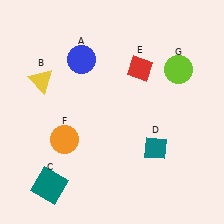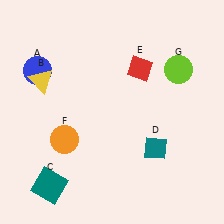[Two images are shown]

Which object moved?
The blue circle (A) moved left.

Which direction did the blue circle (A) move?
The blue circle (A) moved left.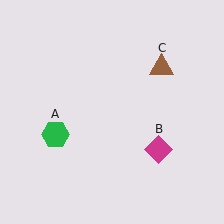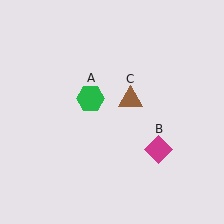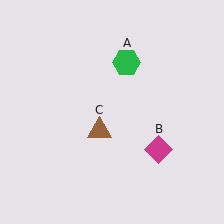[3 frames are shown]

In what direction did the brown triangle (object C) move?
The brown triangle (object C) moved down and to the left.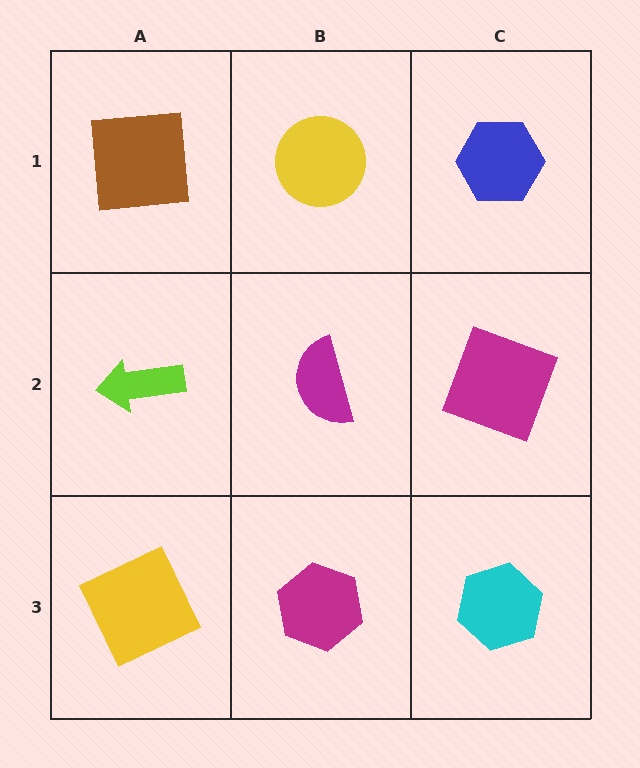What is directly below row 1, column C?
A magenta square.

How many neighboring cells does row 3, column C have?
2.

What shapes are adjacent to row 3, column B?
A magenta semicircle (row 2, column B), a yellow square (row 3, column A), a cyan hexagon (row 3, column C).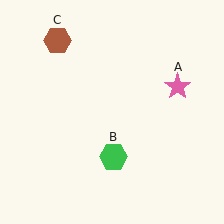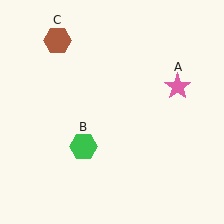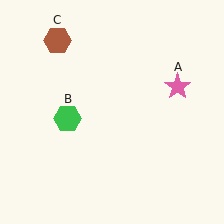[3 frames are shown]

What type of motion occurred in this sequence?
The green hexagon (object B) rotated clockwise around the center of the scene.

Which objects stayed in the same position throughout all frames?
Pink star (object A) and brown hexagon (object C) remained stationary.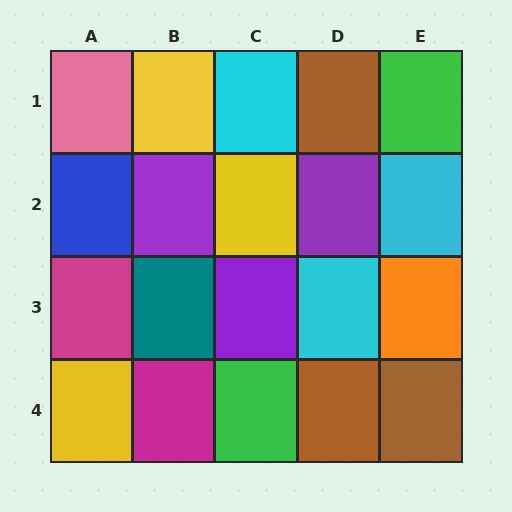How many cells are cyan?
3 cells are cyan.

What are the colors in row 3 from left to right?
Magenta, teal, purple, cyan, orange.